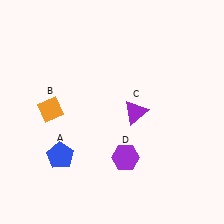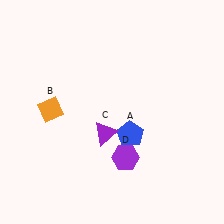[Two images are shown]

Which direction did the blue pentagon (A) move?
The blue pentagon (A) moved right.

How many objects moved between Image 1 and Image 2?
2 objects moved between the two images.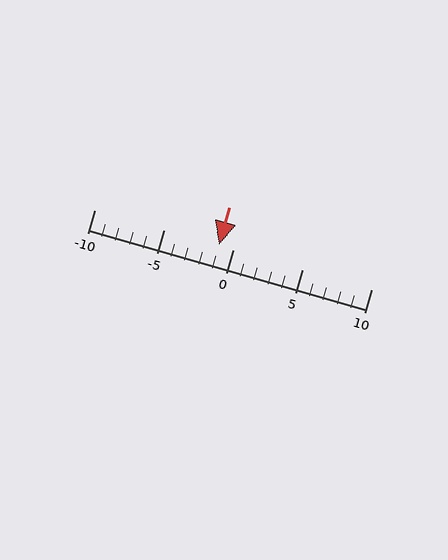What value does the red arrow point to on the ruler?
The red arrow points to approximately -1.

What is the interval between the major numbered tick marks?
The major tick marks are spaced 5 units apart.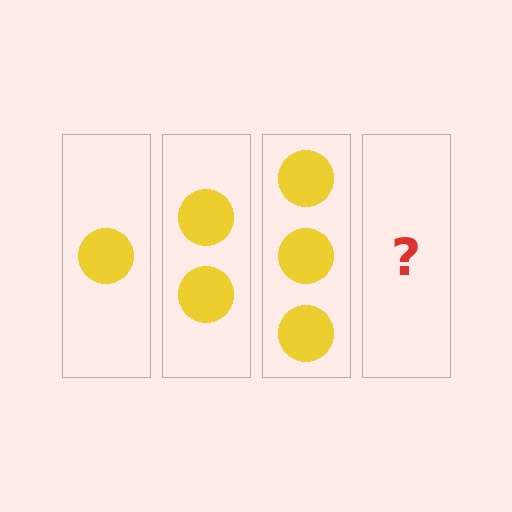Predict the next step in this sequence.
The next step is 4 circles.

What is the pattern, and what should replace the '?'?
The pattern is that each step adds one more circle. The '?' should be 4 circles.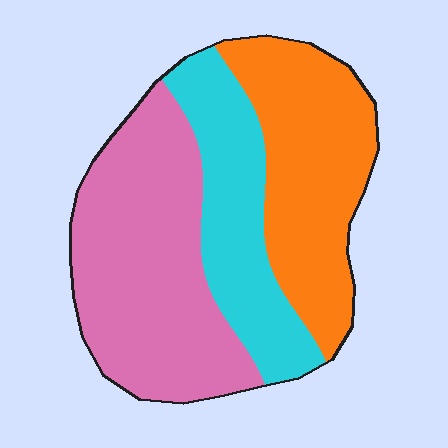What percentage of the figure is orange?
Orange covers around 35% of the figure.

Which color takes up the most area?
Pink, at roughly 45%.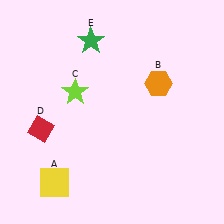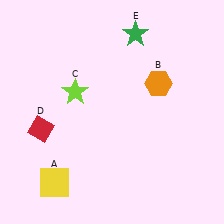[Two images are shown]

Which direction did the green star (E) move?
The green star (E) moved right.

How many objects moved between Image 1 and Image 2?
1 object moved between the two images.